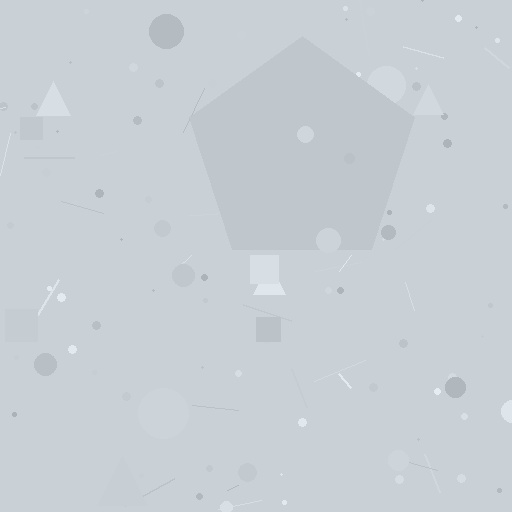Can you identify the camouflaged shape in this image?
The camouflaged shape is a pentagon.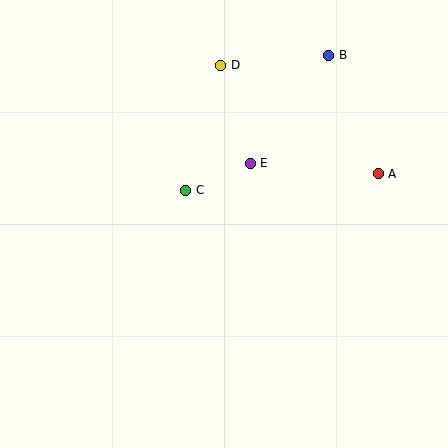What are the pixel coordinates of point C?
Point C is at (186, 190).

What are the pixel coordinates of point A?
Point A is at (378, 174).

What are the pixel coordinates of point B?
Point B is at (329, 55).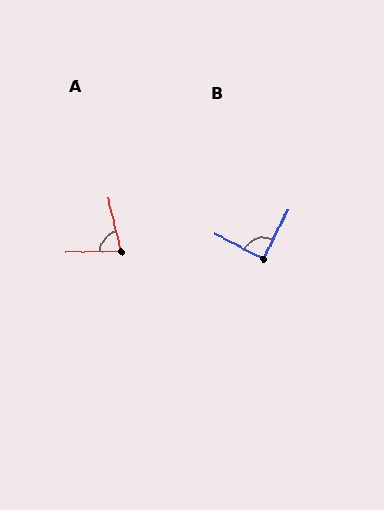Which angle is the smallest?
A, at approximately 77 degrees.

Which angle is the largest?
B, at approximately 89 degrees.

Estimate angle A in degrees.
Approximately 77 degrees.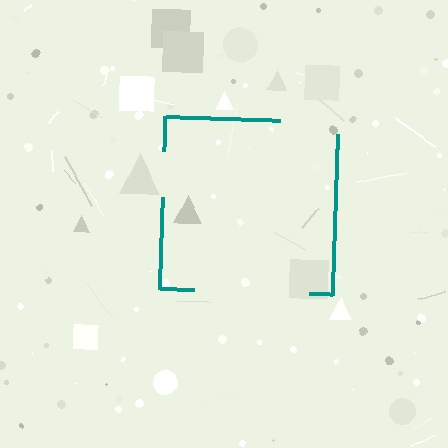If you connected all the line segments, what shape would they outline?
They would outline a square.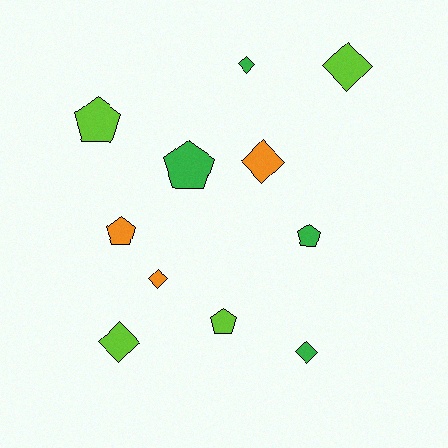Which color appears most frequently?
Green, with 4 objects.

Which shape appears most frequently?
Diamond, with 6 objects.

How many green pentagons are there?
There are 2 green pentagons.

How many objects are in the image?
There are 11 objects.